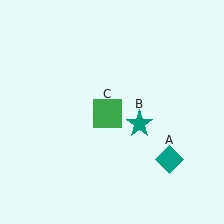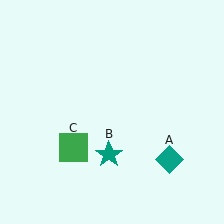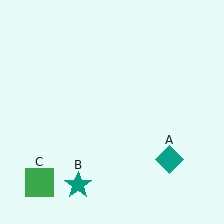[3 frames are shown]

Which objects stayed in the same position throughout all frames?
Teal diamond (object A) remained stationary.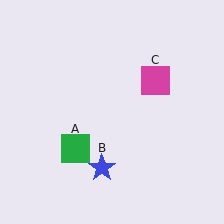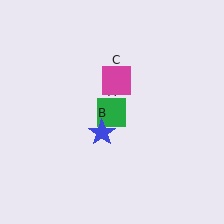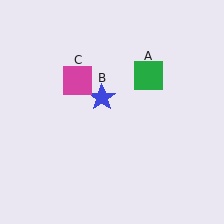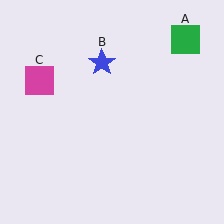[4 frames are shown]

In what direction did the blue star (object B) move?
The blue star (object B) moved up.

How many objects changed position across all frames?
3 objects changed position: green square (object A), blue star (object B), magenta square (object C).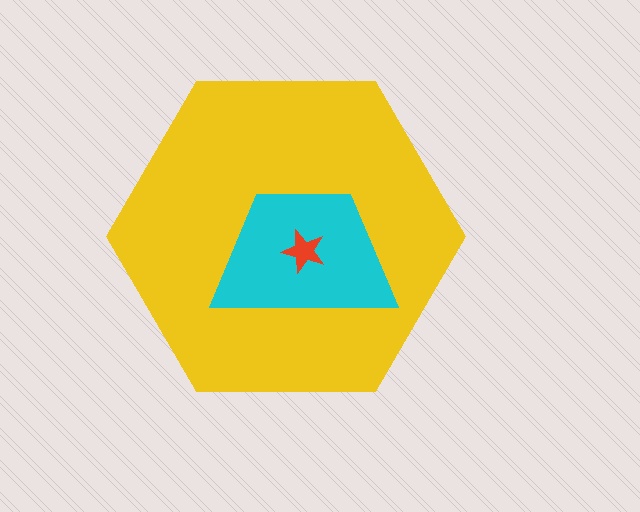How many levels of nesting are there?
3.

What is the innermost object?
The red star.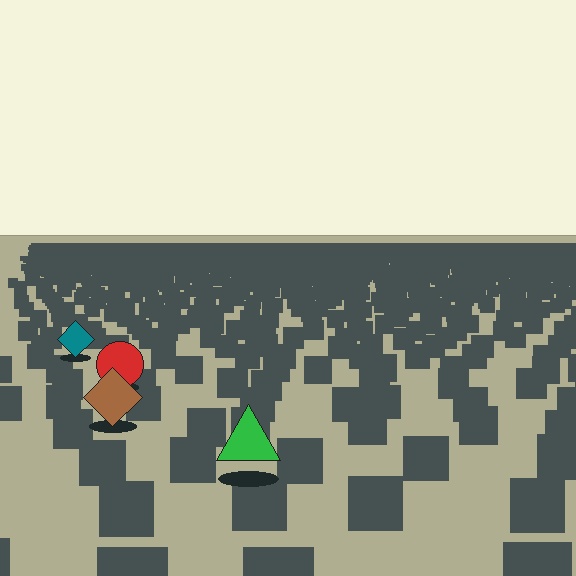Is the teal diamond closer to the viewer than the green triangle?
No. The green triangle is closer — you can tell from the texture gradient: the ground texture is coarser near it.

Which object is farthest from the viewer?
The teal diamond is farthest from the viewer. It appears smaller and the ground texture around it is denser.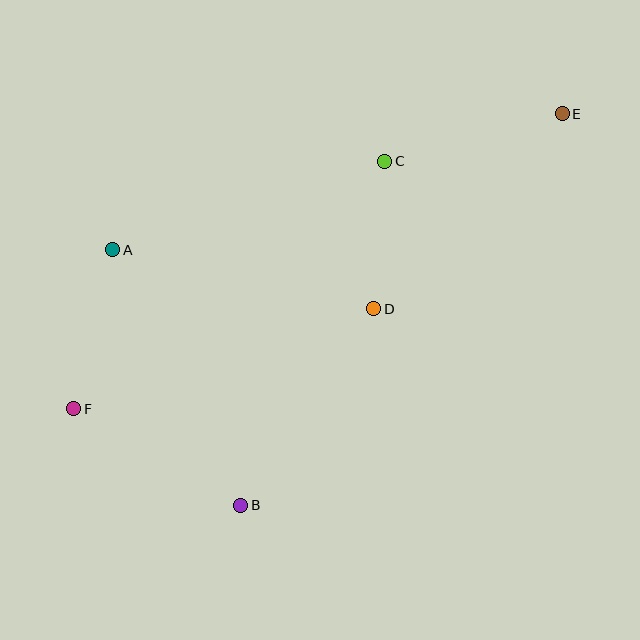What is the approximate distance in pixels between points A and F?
The distance between A and F is approximately 163 pixels.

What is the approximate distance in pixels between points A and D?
The distance between A and D is approximately 268 pixels.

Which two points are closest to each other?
Points C and D are closest to each other.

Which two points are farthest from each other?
Points E and F are farthest from each other.